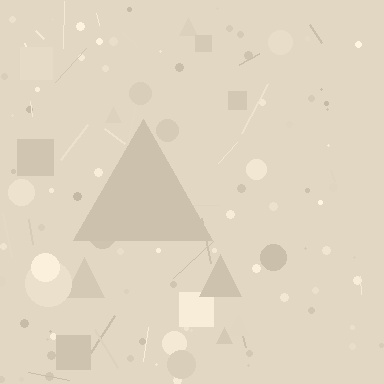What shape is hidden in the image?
A triangle is hidden in the image.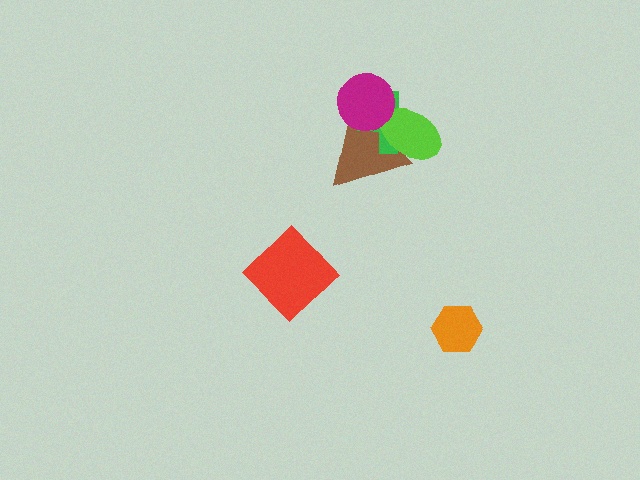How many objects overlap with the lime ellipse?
3 objects overlap with the lime ellipse.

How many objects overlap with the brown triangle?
3 objects overlap with the brown triangle.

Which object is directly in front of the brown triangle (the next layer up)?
The green cross is directly in front of the brown triangle.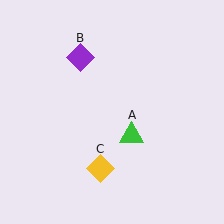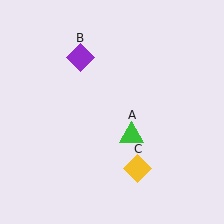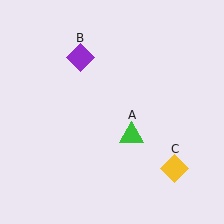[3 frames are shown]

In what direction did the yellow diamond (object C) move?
The yellow diamond (object C) moved right.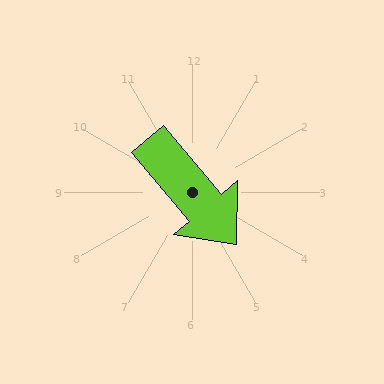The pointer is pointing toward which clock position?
Roughly 5 o'clock.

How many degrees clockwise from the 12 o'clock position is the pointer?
Approximately 140 degrees.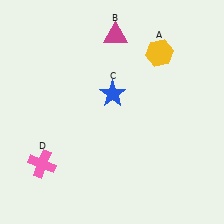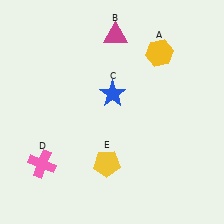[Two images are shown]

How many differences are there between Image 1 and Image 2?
There is 1 difference between the two images.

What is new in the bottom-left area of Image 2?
A yellow pentagon (E) was added in the bottom-left area of Image 2.